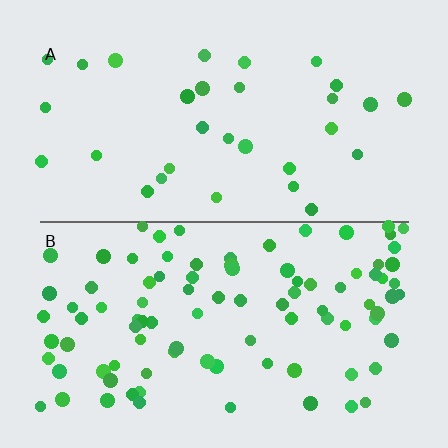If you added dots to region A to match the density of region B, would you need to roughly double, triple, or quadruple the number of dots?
Approximately triple.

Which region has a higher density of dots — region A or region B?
B (the bottom).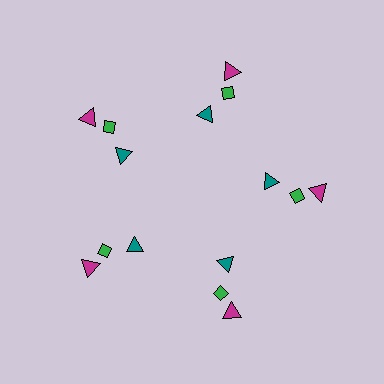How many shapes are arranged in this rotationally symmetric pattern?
There are 15 shapes, arranged in 5 groups of 3.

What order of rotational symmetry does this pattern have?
This pattern has 5-fold rotational symmetry.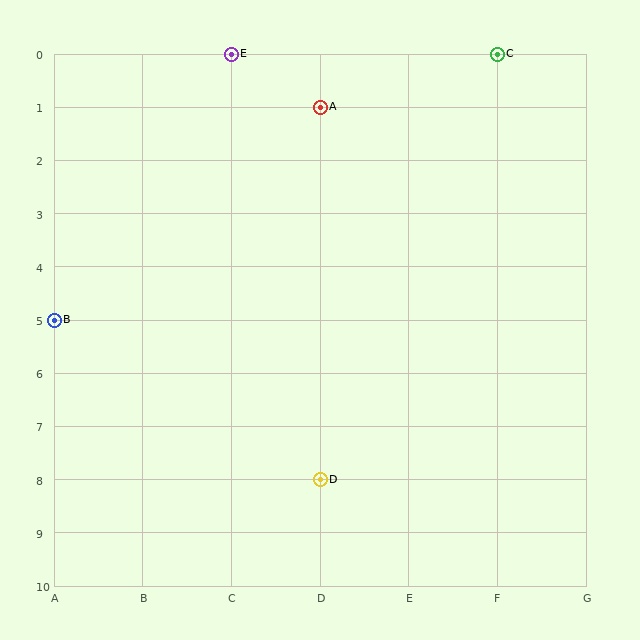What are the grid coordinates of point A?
Point A is at grid coordinates (D, 1).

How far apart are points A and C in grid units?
Points A and C are 2 columns and 1 row apart (about 2.2 grid units diagonally).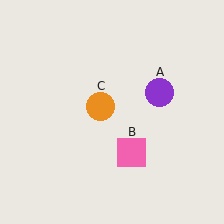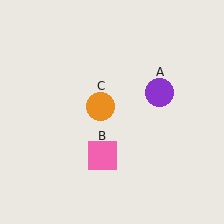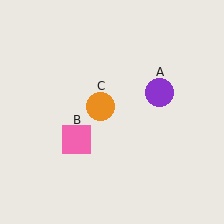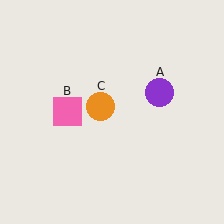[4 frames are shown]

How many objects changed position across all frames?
1 object changed position: pink square (object B).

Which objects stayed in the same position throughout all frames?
Purple circle (object A) and orange circle (object C) remained stationary.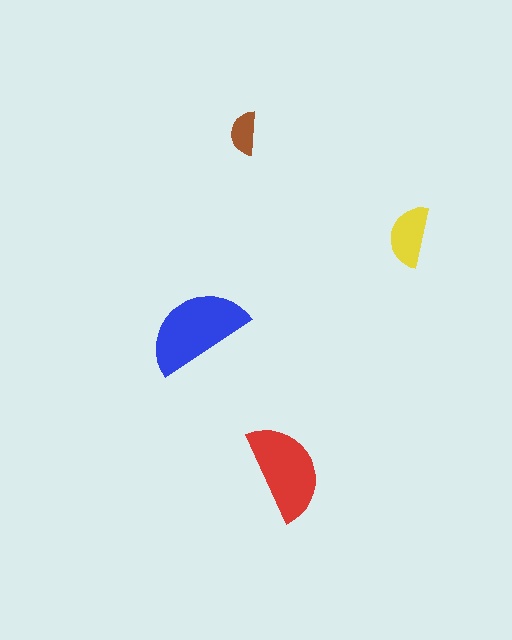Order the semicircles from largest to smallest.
the blue one, the red one, the yellow one, the brown one.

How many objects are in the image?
There are 4 objects in the image.